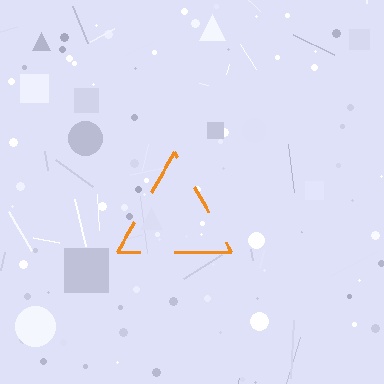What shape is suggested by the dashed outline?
The dashed outline suggests a triangle.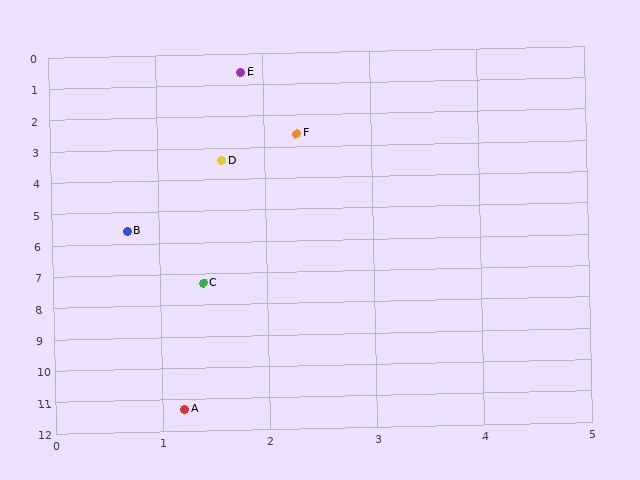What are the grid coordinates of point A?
Point A is at approximately (1.2, 11.3).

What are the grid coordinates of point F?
Point F is at approximately (2.3, 2.6).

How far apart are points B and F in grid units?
Points B and F are about 3.4 grid units apart.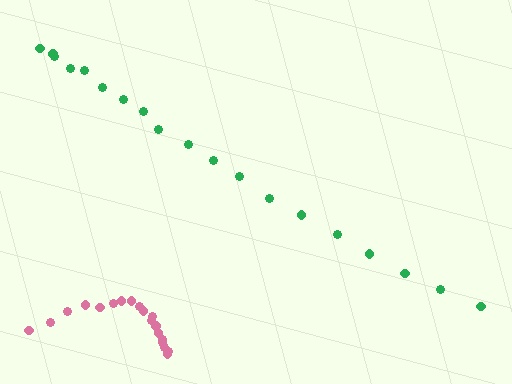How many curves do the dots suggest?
There are 2 distinct paths.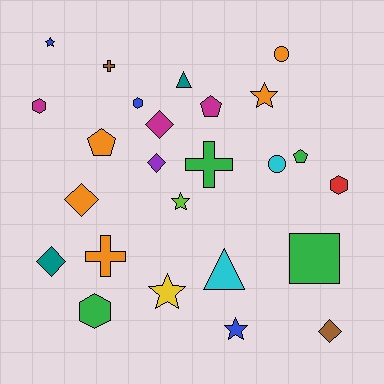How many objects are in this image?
There are 25 objects.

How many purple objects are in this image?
There is 1 purple object.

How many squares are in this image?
There is 1 square.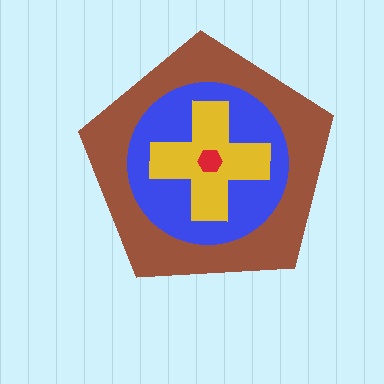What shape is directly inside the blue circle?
The yellow cross.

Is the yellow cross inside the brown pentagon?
Yes.